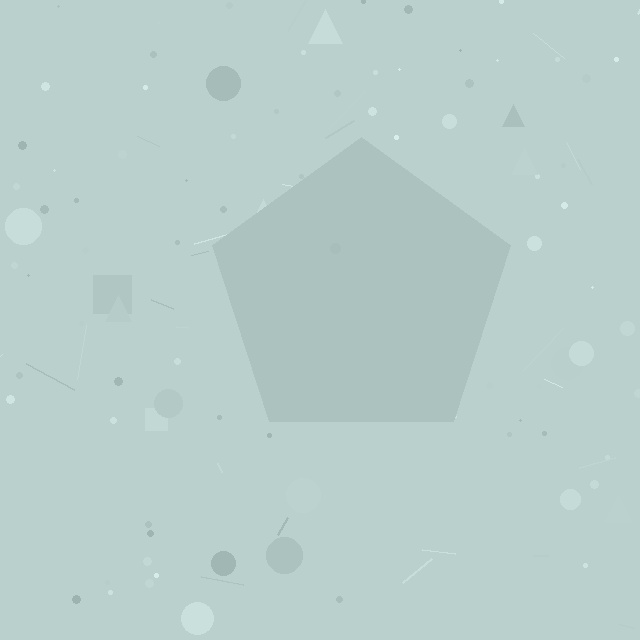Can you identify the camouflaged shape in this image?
The camouflaged shape is a pentagon.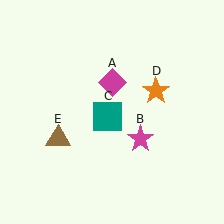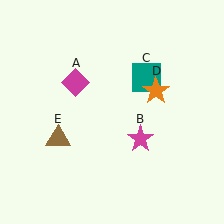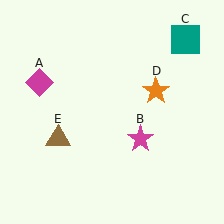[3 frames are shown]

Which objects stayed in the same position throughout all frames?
Magenta star (object B) and orange star (object D) and brown triangle (object E) remained stationary.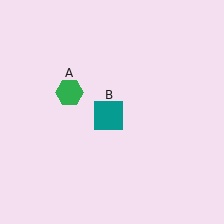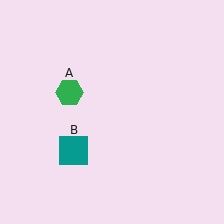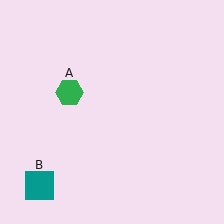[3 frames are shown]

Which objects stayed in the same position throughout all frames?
Green hexagon (object A) remained stationary.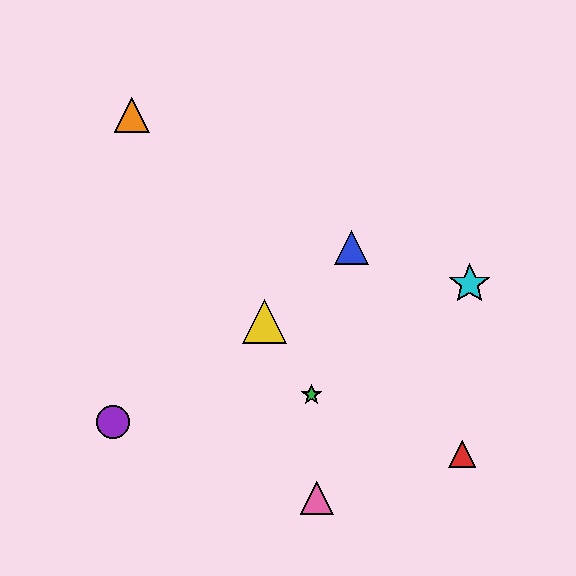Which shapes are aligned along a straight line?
The green star, the yellow triangle, the orange triangle are aligned along a straight line.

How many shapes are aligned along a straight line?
3 shapes (the green star, the yellow triangle, the orange triangle) are aligned along a straight line.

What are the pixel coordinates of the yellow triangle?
The yellow triangle is at (264, 321).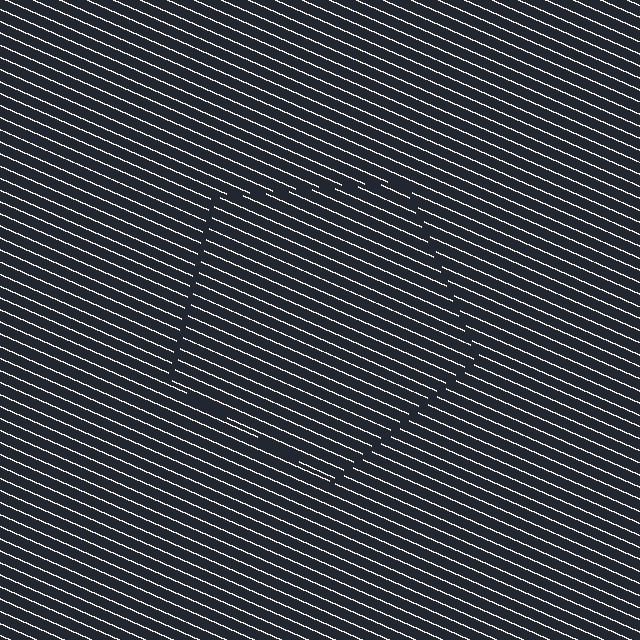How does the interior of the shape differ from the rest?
The interior of the shape contains the same grating, shifted by half a period — the contour is defined by the phase discontinuity where line-ends from the inner and outer gratings abut.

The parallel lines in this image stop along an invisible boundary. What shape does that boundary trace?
An illusory pentagon. The interior of the shape contains the same grating, shifted by half a period — the contour is defined by the phase discontinuity where line-ends from the inner and outer gratings abut.